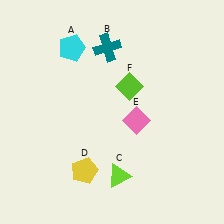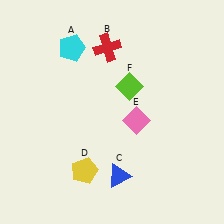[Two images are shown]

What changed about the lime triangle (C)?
In Image 1, C is lime. In Image 2, it changed to blue.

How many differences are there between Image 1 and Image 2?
There are 2 differences between the two images.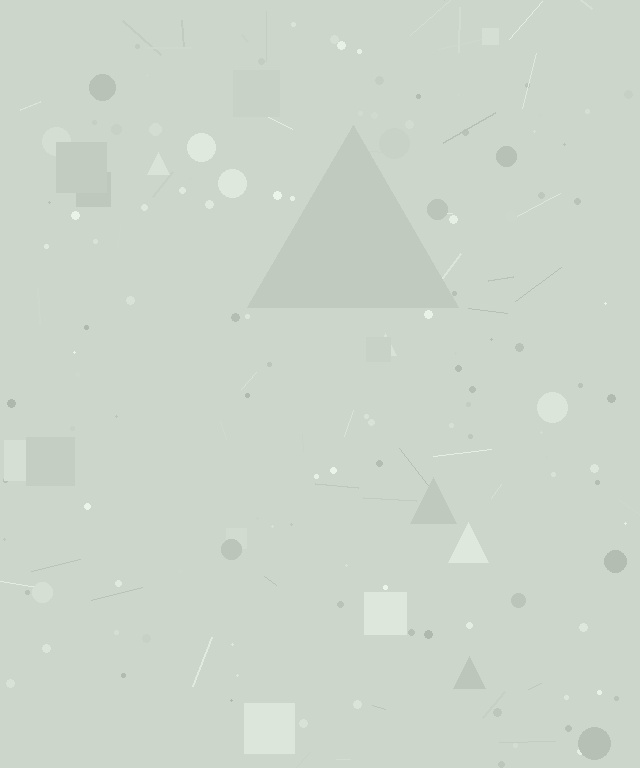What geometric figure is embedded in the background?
A triangle is embedded in the background.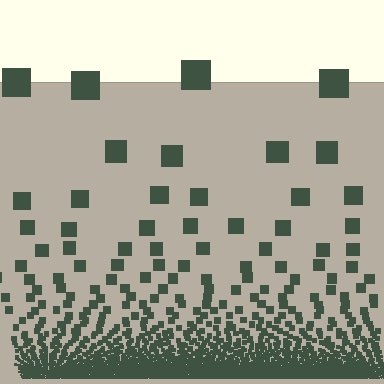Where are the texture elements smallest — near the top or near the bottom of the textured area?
Near the bottom.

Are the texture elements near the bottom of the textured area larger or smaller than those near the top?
Smaller. The gradient is inverted — elements near the bottom are smaller and denser.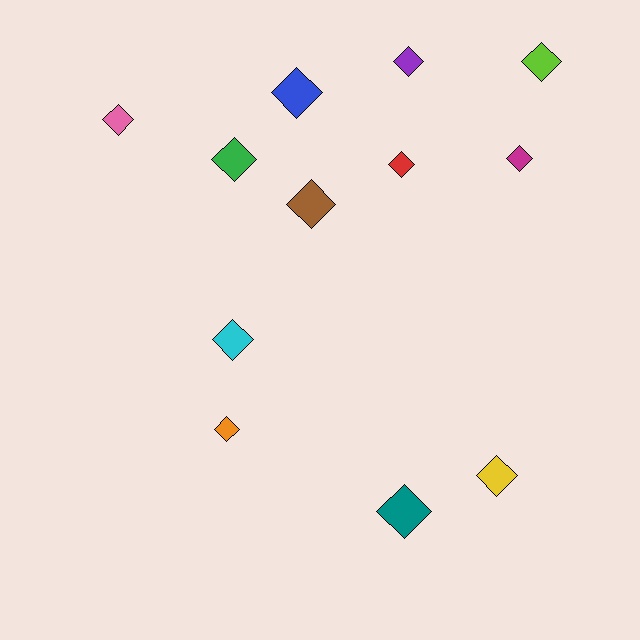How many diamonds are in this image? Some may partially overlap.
There are 12 diamonds.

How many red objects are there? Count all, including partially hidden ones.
There is 1 red object.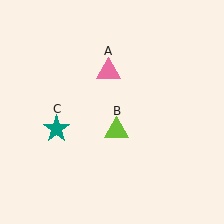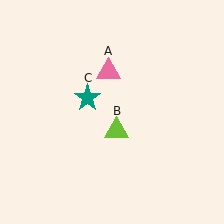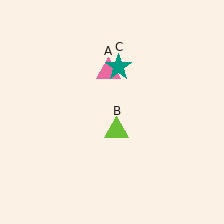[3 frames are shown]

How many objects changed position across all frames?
1 object changed position: teal star (object C).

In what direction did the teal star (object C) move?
The teal star (object C) moved up and to the right.